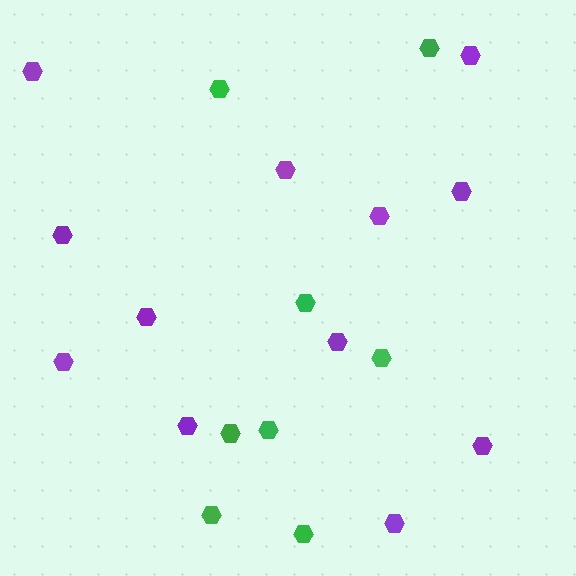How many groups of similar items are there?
There are 2 groups: one group of purple hexagons (12) and one group of green hexagons (8).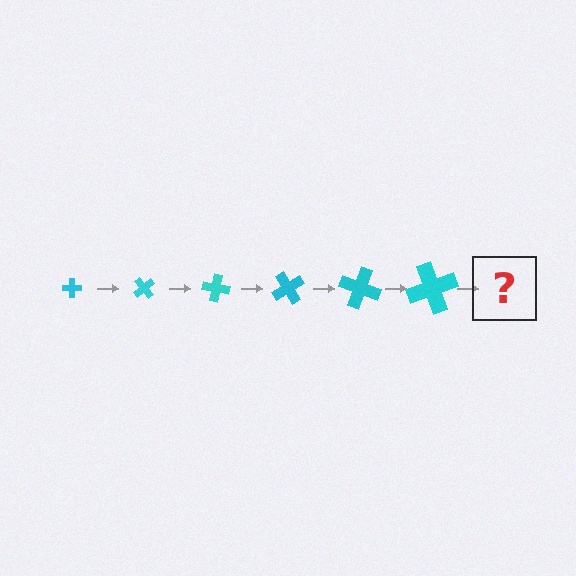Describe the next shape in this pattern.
It should be a cross, larger than the previous one and rotated 300 degrees from the start.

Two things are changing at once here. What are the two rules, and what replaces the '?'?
The two rules are that the cross grows larger each step and it rotates 50 degrees each step. The '?' should be a cross, larger than the previous one and rotated 300 degrees from the start.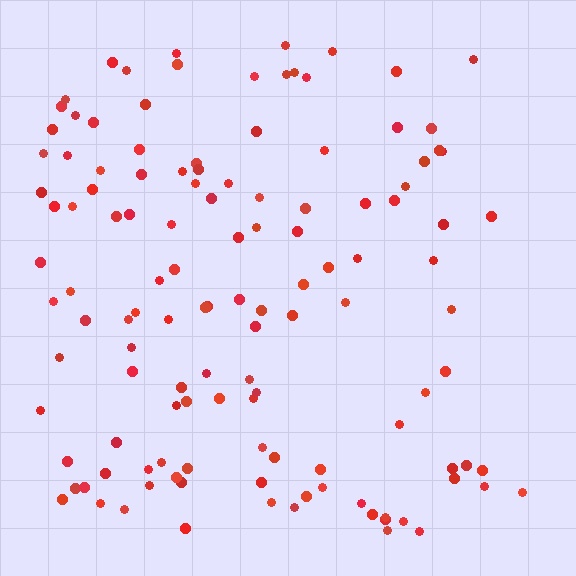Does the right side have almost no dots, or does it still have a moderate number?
Still a moderate number, just noticeably fewer than the left.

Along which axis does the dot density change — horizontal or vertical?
Horizontal.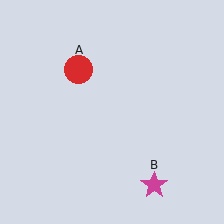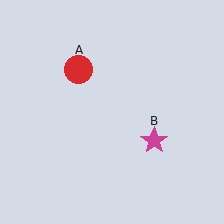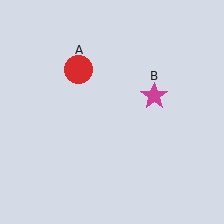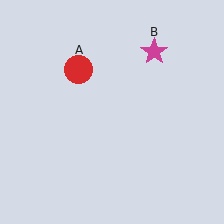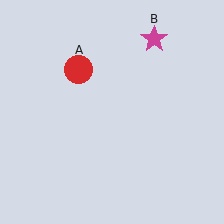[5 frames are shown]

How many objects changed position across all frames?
1 object changed position: magenta star (object B).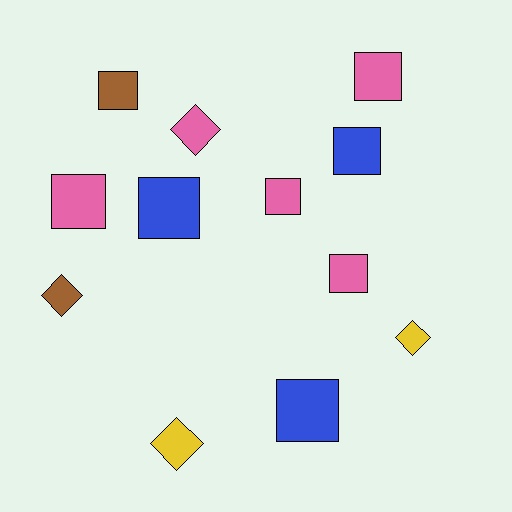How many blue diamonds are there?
There are no blue diamonds.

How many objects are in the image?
There are 12 objects.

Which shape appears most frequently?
Square, with 8 objects.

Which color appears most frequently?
Pink, with 5 objects.